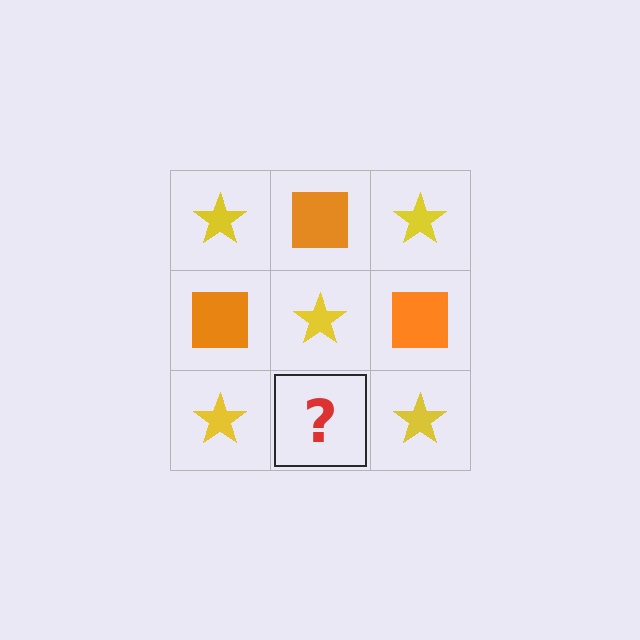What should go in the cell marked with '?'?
The missing cell should contain an orange square.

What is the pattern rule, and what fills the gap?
The rule is that it alternates yellow star and orange square in a checkerboard pattern. The gap should be filled with an orange square.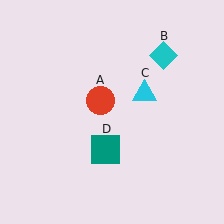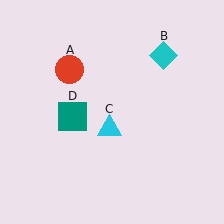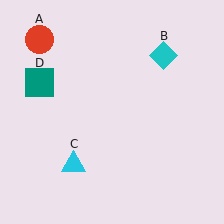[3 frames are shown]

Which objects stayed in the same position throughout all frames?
Cyan diamond (object B) remained stationary.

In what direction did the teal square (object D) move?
The teal square (object D) moved up and to the left.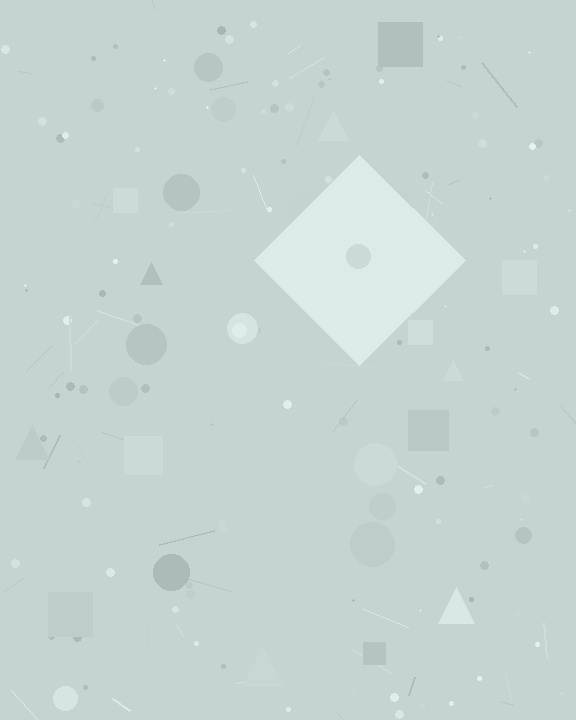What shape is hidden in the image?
A diamond is hidden in the image.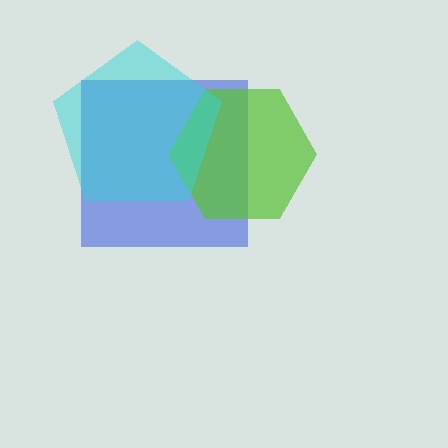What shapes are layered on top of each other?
The layered shapes are: a blue square, a lime hexagon, a cyan pentagon.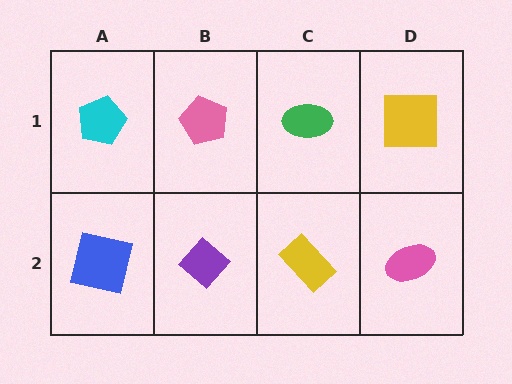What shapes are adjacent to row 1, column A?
A blue square (row 2, column A), a pink pentagon (row 1, column B).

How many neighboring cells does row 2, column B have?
3.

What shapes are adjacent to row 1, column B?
A purple diamond (row 2, column B), a cyan pentagon (row 1, column A), a green ellipse (row 1, column C).